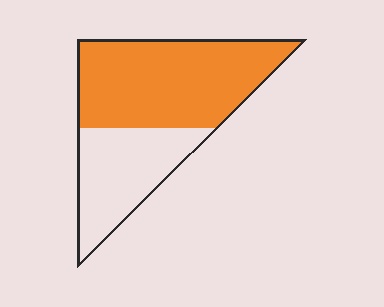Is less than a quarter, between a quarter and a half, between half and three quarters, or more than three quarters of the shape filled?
Between half and three quarters.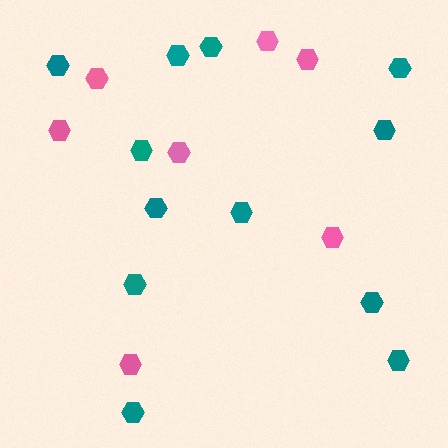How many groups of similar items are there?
There are 2 groups: one group of pink hexagons (7) and one group of teal hexagons (12).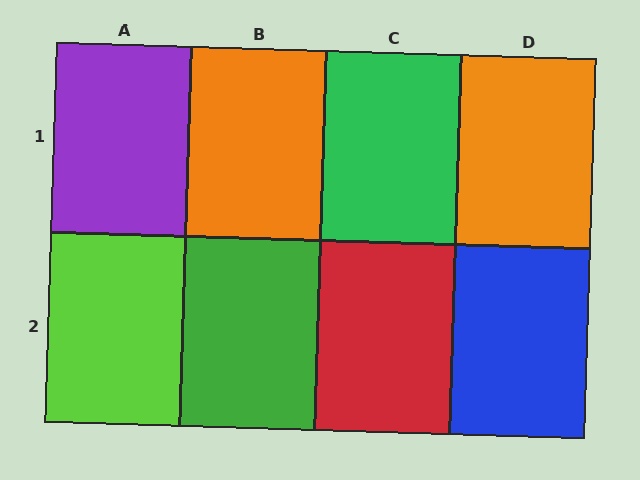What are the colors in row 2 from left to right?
Lime, green, red, blue.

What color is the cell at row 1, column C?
Green.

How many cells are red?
1 cell is red.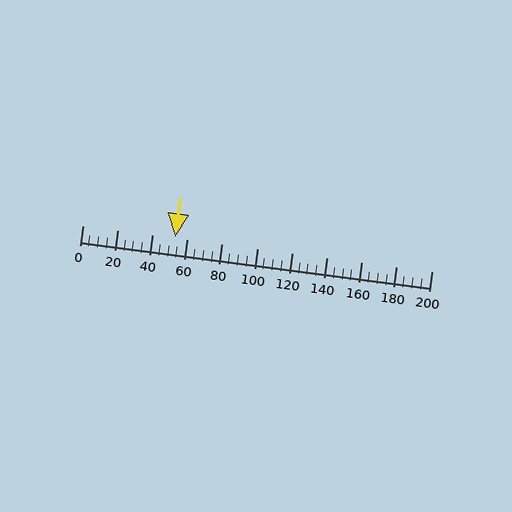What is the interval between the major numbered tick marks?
The major tick marks are spaced 20 units apart.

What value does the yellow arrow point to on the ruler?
The yellow arrow points to approximately 53.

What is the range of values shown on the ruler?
The ruler shows values from 0 to 200.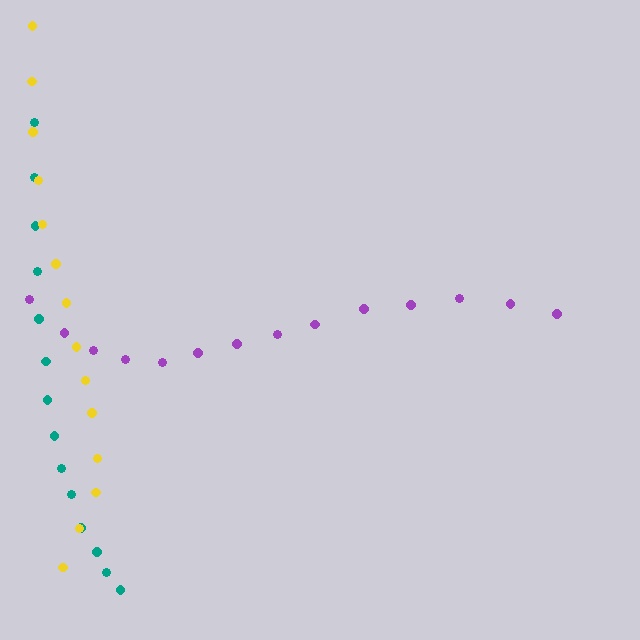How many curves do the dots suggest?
There are 3 distinct paths.